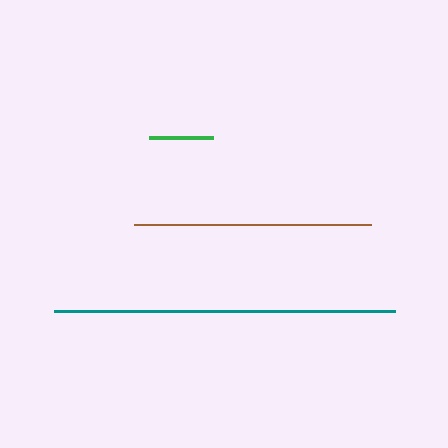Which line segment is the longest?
The teal line is the longest at approximately 341 pixels.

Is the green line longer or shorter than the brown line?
The brown line is longer than the green line.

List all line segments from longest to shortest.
From longest to shortest: teal, brown, green.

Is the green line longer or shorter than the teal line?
The teal line is longer than the green line.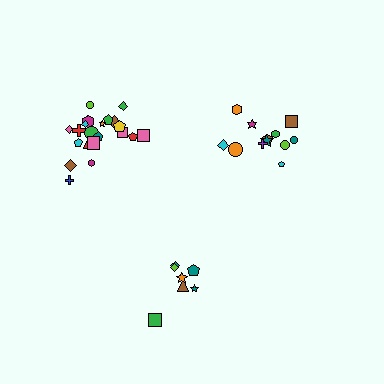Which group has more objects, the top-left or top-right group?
The top-left group.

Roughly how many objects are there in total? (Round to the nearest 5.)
Roughly 40 objects in total.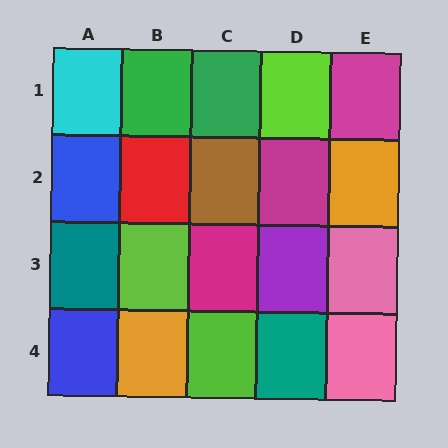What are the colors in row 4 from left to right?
Blue, orange, lime, teal, pink.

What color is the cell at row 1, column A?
Cyan.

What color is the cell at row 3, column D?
Purple.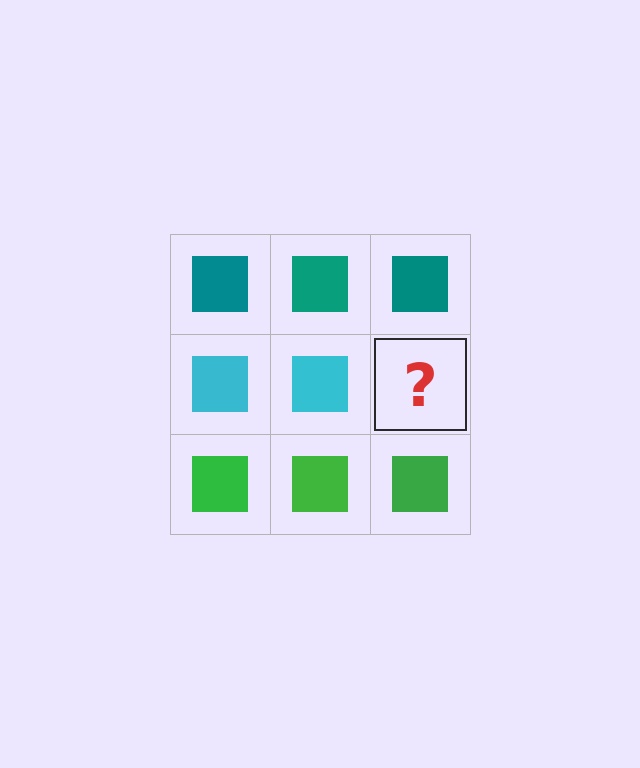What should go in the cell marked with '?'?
The missing cell should contain a cyan square.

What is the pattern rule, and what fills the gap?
The rule is that each row has a consistent color. The gap should be filled with a cyan square.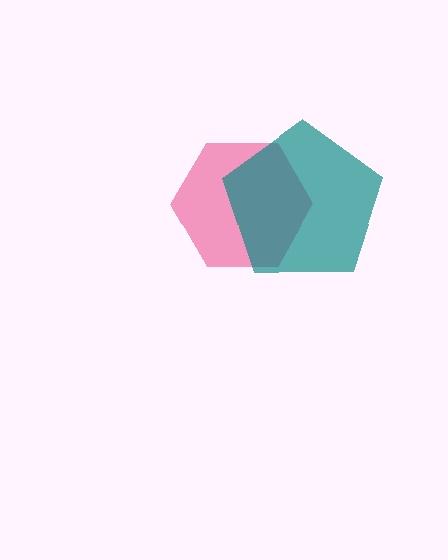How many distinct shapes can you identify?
There are 2 distinct shapes: a pink hexagon, a teal pentagon.